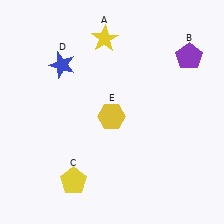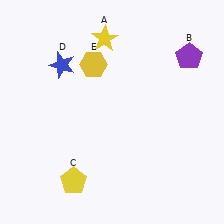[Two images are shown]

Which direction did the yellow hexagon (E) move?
The yellow hexagon (E) moved up.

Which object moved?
The yellow hexagon (E) moved up.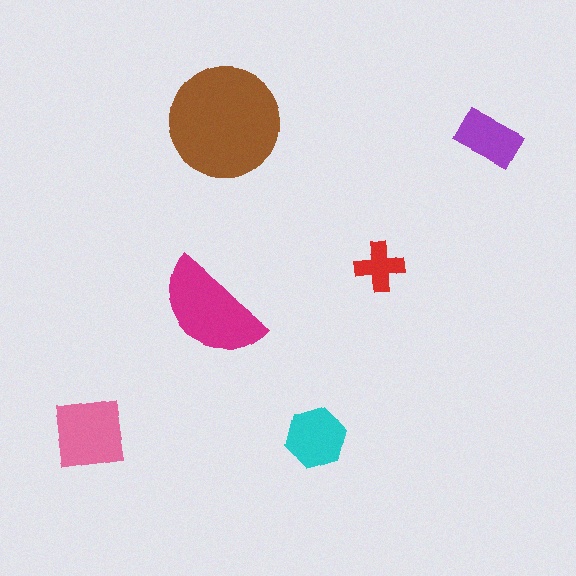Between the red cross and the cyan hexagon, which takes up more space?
The cyan hexagon.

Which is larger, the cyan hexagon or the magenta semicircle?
The magenta semicircle.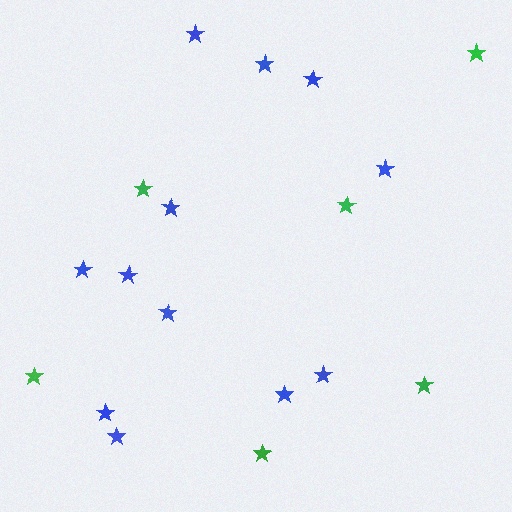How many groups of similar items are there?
There are 2 groups: one group of green stars (6) and one group of blue stars (12).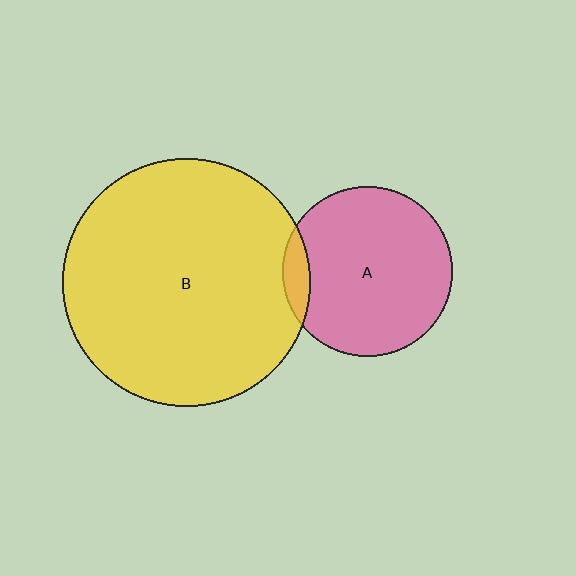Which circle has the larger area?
Circle B (yellow).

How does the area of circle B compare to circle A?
Approximately 2.1 times.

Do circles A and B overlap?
Yes.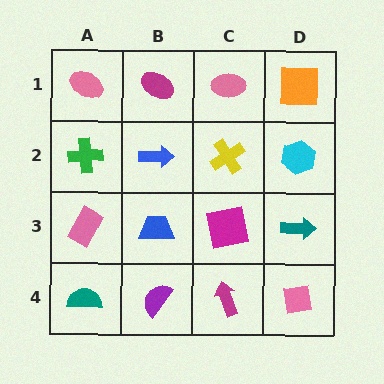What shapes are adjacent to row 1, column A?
A green cross (row 2, column A), a magenta ellipse (row 1, column B).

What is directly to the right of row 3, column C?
A teal arrow.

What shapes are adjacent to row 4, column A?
A pink rectangle (row 3, column A), a purple semicircle (row 4, column B).